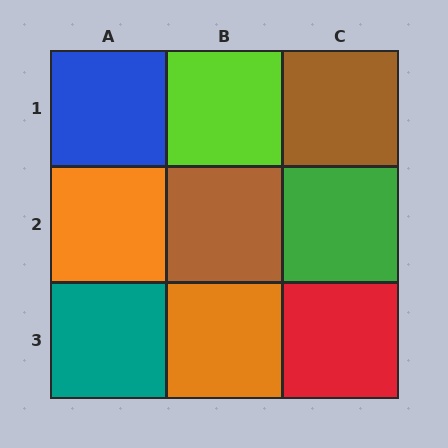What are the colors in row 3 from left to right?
Teal, orange, red.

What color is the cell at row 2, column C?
Green.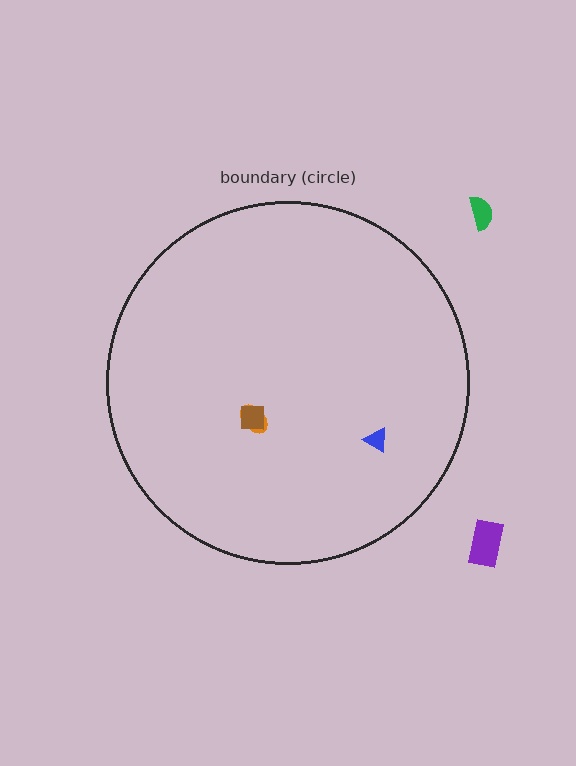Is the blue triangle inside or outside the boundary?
Inside.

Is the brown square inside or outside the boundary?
Inside.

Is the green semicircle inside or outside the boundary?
Outside.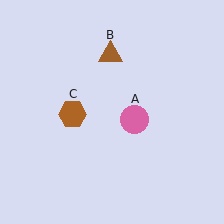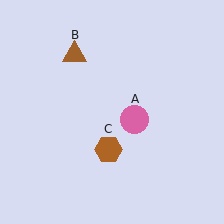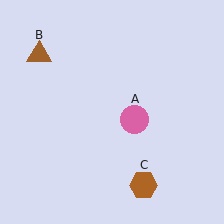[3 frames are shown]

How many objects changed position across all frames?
2 objects changed position: brown triangle (object B), brown hexagon (object C).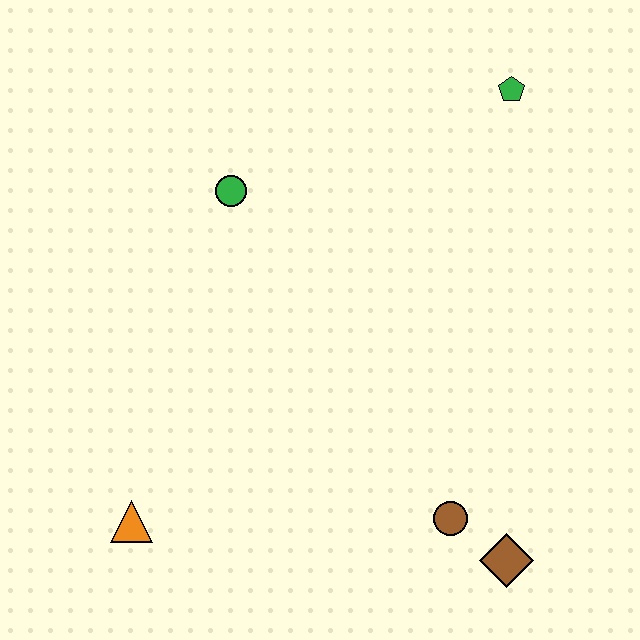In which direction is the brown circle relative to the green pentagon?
The brown circle is below the green pentagon.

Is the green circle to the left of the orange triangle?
No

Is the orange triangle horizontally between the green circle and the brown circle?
No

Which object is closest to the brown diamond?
The brown circle is closest to the brown diamond.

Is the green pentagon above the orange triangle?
Yes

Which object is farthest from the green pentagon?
The orange triangle is farthest from the green pentagon.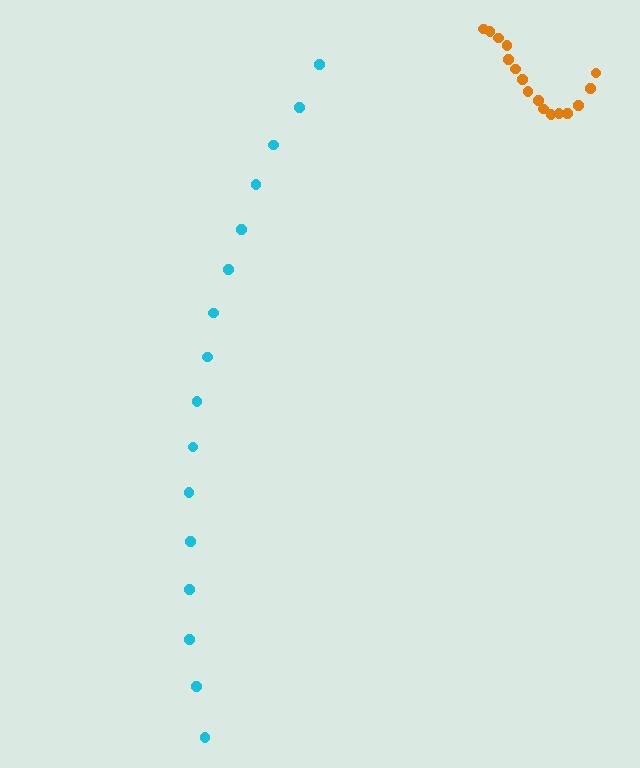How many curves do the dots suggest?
There are 2 distinct paths.